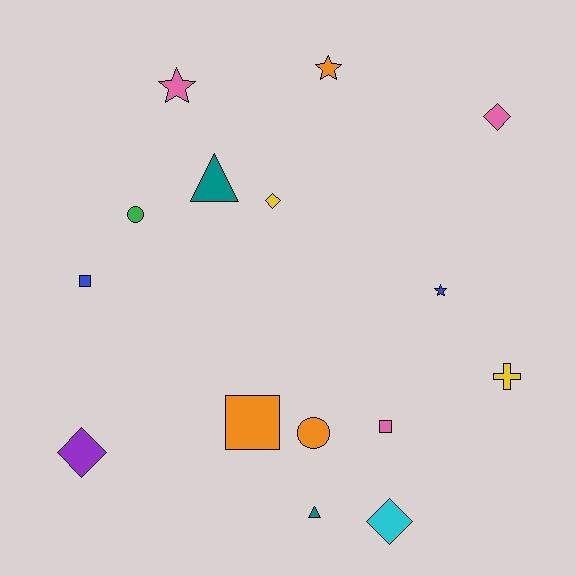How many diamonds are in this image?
There are 4 diamonds.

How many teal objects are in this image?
There are 2 teal objects.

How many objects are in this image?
There are 15 objects.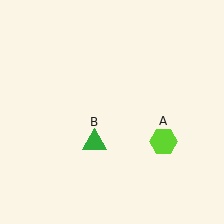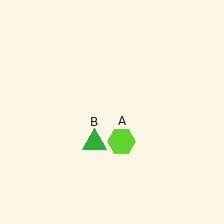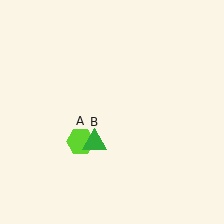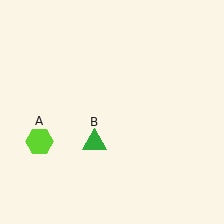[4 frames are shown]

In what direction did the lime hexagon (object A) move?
The lime hexagon (object A) moved left.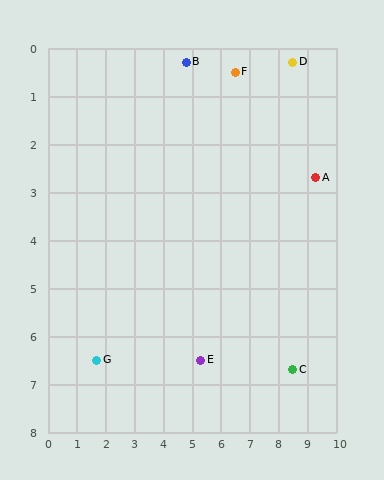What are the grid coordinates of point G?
Point G is at approximately (1.7, 6.5).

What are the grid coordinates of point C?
Point C is at approximately (8.5, 6.7).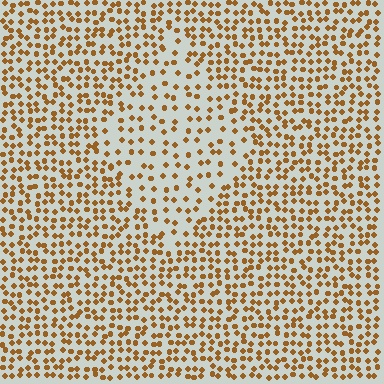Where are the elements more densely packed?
The elements are more densely packed outside the diamond boundary.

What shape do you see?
I see a diamond.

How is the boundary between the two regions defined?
The boundary is defined by a change in element density (approximately 1.9x ratio). All elements are the same color, size, and shape.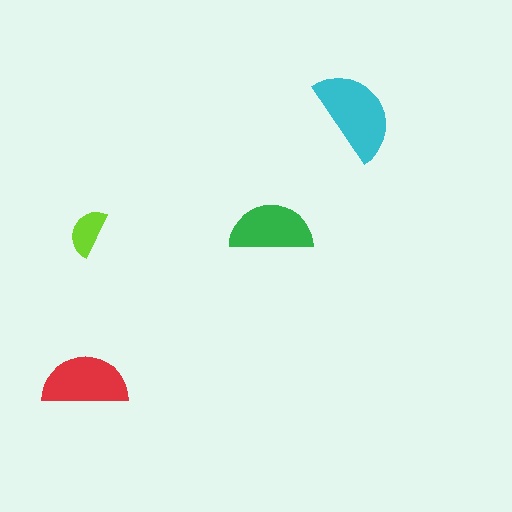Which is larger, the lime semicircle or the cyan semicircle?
The cyan one.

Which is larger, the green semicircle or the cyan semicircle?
The cyan one.